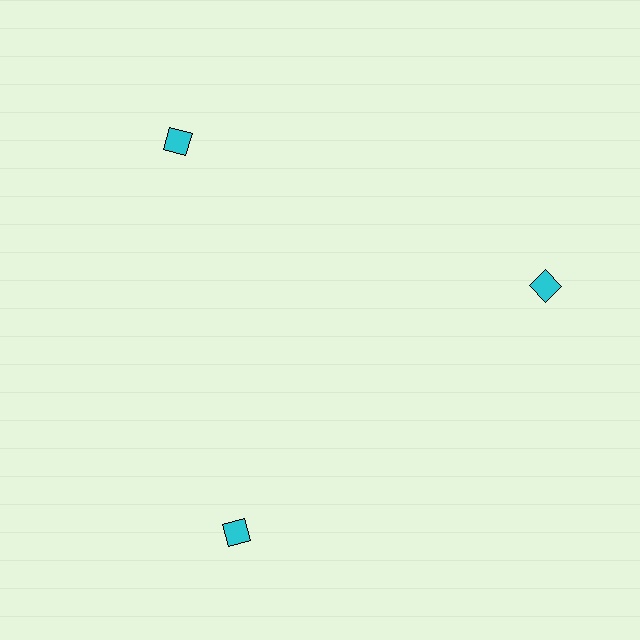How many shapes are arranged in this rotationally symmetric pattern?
There are 3 shapes, arranged in 3 groups of 1.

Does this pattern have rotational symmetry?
Yes, this pattern has 3-fold rotational symmetry. It looks the same after rotating 120 degrees around the center.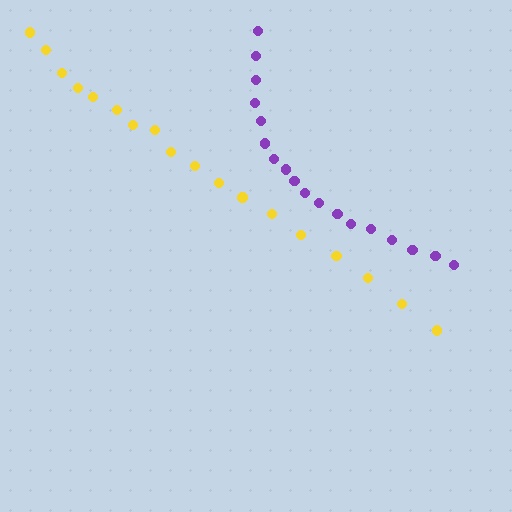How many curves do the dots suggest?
There are 2 distinct paths.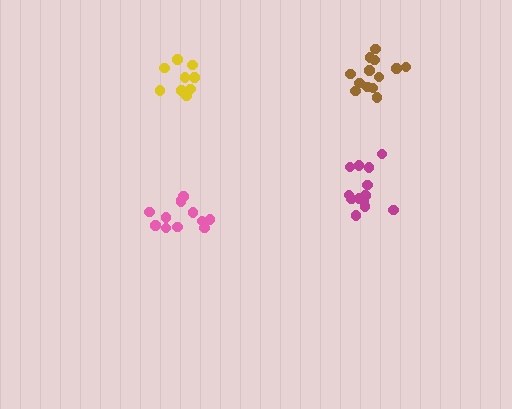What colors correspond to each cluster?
The clusters are colored: magenta, brown, pink, yellow.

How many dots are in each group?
Group 1: 13 dots, Group 2: 13 dots, Group 3: 12 dots, Group 4: 9 dots (47 total).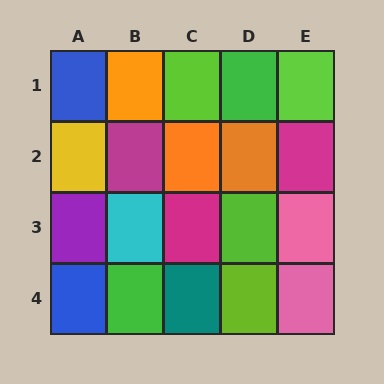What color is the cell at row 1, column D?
Green.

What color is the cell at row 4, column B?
Green.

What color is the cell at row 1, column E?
Lime.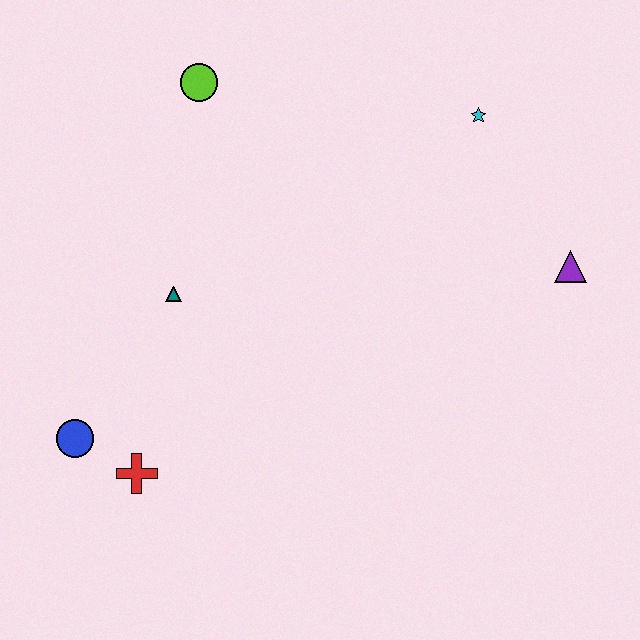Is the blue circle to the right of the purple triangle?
No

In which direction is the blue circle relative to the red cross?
The blue circle is to the left of the red cross.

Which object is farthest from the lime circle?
The purple triangle is farthest from the lime circle.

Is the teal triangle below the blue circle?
No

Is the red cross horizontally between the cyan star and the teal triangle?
No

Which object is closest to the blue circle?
The red cross is closest to the blue circle.